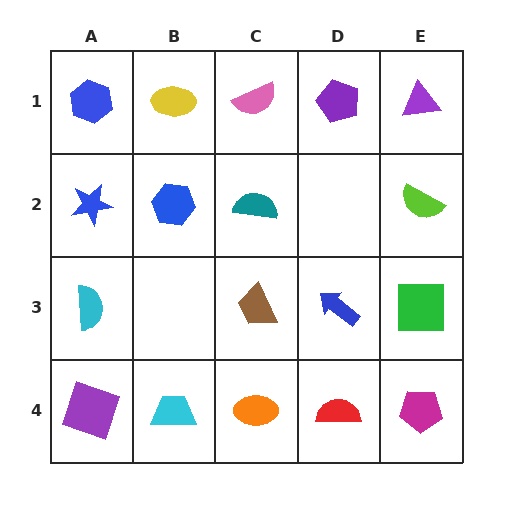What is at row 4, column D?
A red semicircle.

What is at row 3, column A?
A cyan semicircle.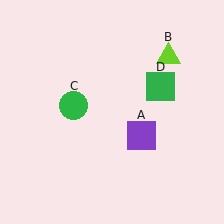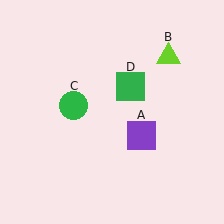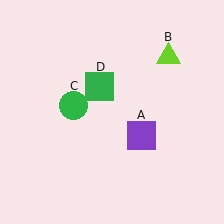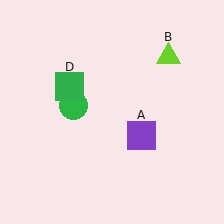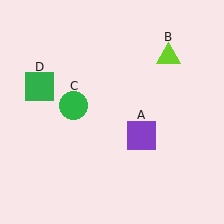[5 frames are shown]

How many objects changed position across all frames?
1 object changed position: green square (object D).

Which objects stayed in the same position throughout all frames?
Purple square (object A) and lime triangle (object B) and green circle (object C) remained stationary.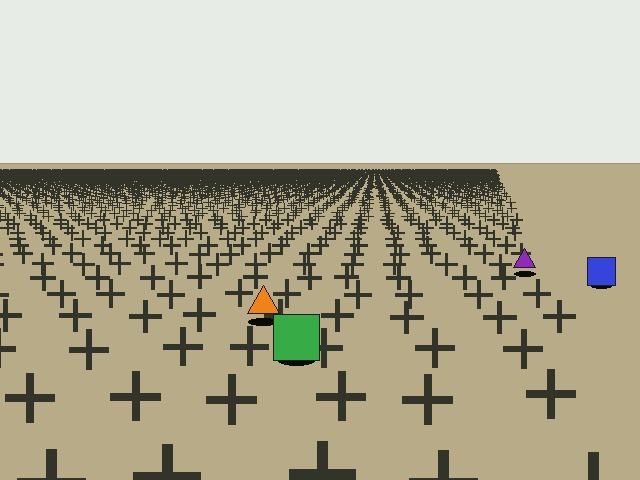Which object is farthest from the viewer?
The purple triangle is farthest from the viewer. It appears smaller and the ground texture around it is denser.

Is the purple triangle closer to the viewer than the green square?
No. The green square is closer — you can tell from the texture gradient: the ground texture is coarser near it.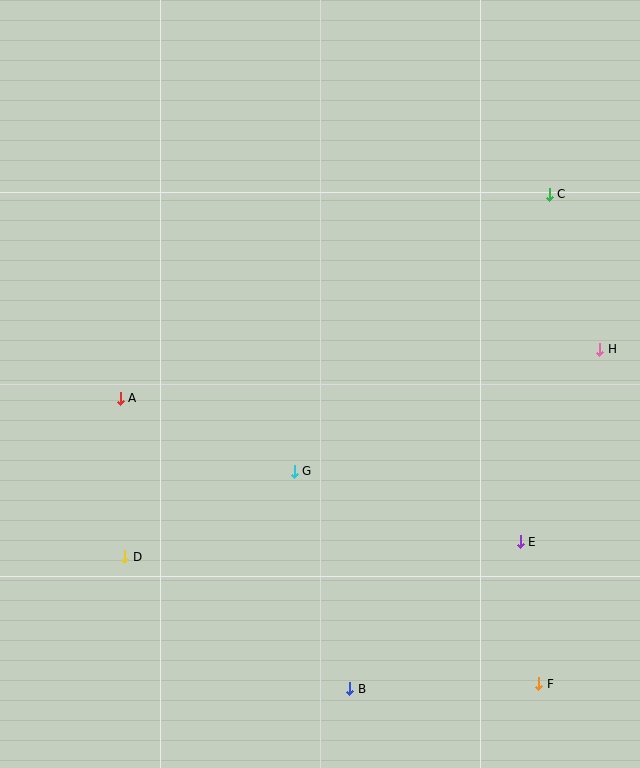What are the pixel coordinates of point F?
Point F is at (539, 684).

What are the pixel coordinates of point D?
Point D is at (125, 557).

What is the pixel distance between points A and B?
The distance between A and B is 370 pixels.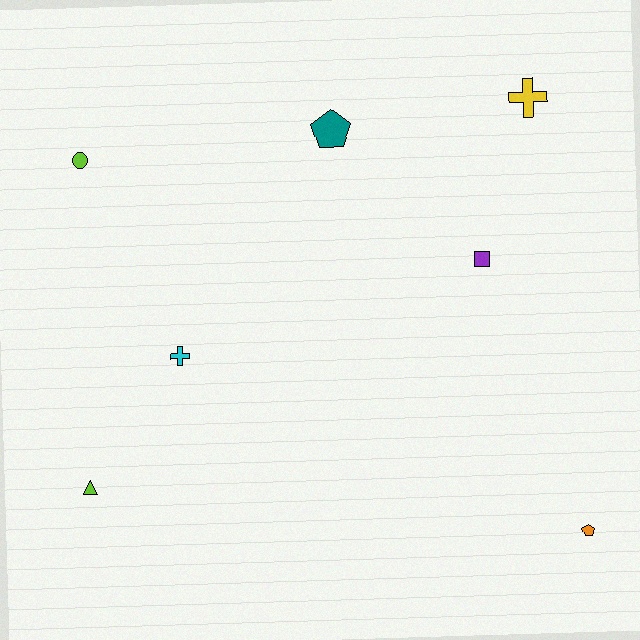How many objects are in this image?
There are 7 objects.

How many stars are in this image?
There are no stars.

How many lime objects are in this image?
There are 2 lime objects.